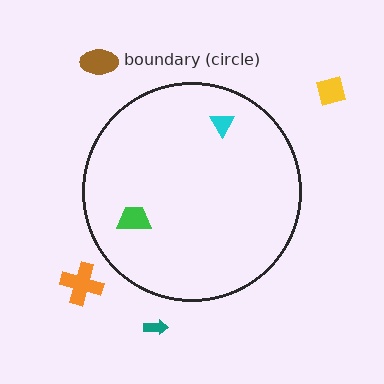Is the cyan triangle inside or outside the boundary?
Inside.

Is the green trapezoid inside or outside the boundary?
Inside.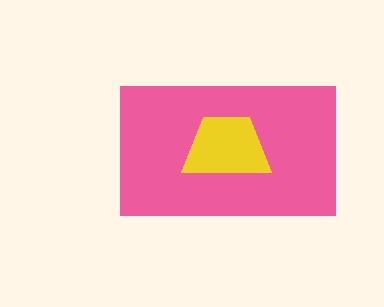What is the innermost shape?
The yellow trapezoid.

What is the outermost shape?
The pink rectangle.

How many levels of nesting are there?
2.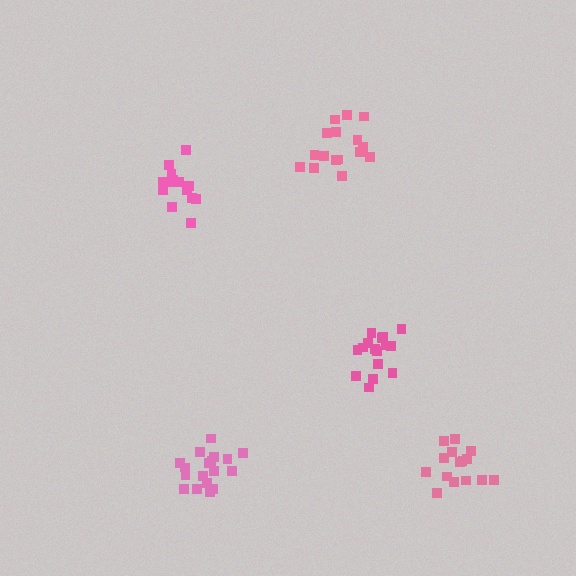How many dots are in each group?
Group 1: 19 dots, Group 2: 14 dots, Group 3: 16 dots, Group 4: 16 dots, Group 5: 15 dots (80 total).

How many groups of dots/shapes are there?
There are 5 groups.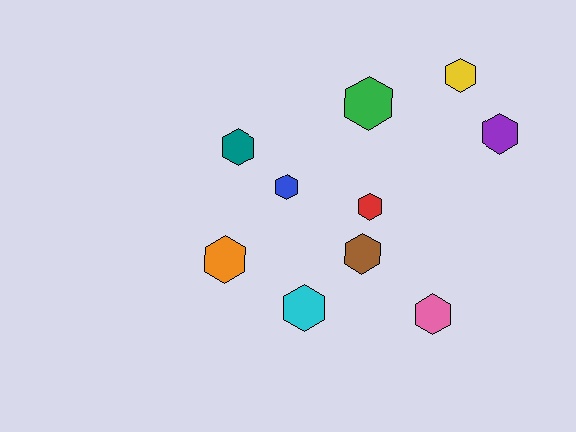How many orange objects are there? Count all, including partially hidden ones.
There is 1 orange object.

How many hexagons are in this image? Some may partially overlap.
There are 10 hexagons.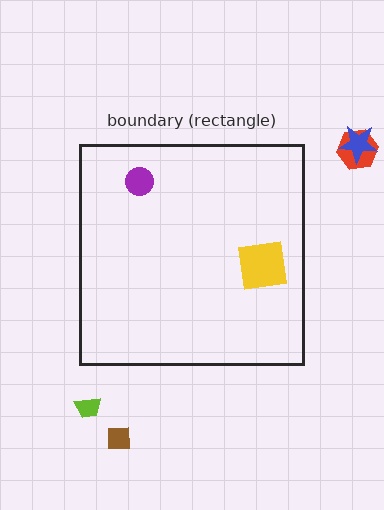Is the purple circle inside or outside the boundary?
Inside.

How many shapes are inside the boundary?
2 inside, 4 outside.